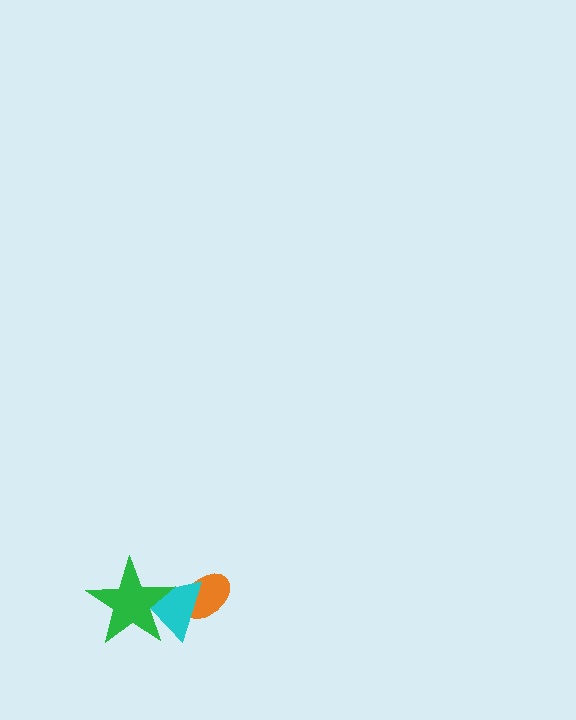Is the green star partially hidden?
No, no other shape covers it.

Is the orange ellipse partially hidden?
Yes, it is partially covered by another shape.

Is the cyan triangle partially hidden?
Yes, it is partially covered by another shape.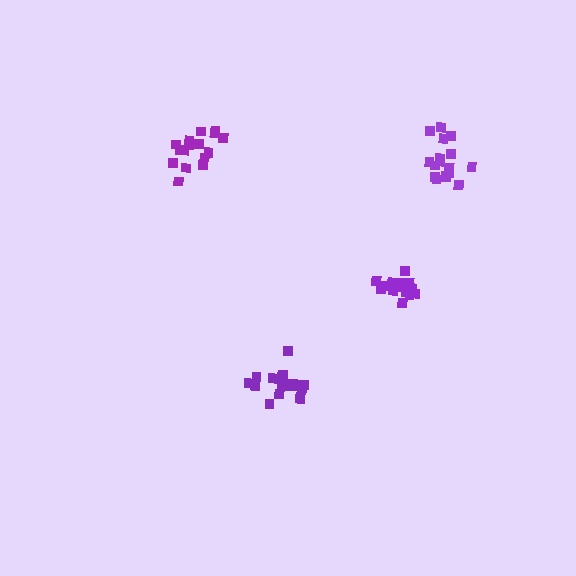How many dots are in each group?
Group 1: 17 dots, Group 2: 15 dots, Group 3: 16 dots, Group 4: 17 dots (65 total).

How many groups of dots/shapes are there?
There are 4 groups.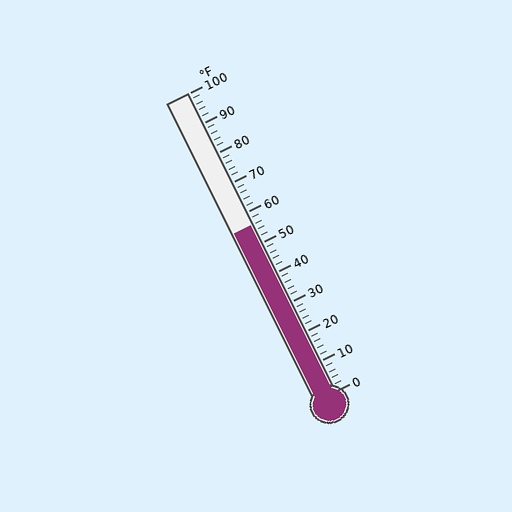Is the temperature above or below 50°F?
The temperature is above 50°F.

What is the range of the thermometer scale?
The thermometer scale ranges from 0°F to 100°F.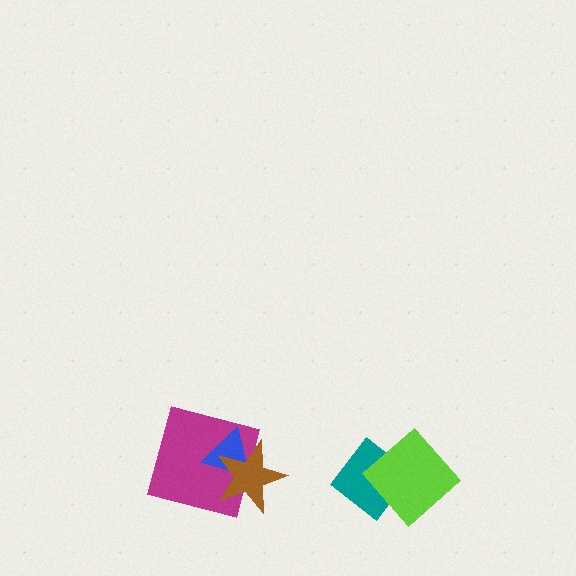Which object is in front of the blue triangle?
The brown star is in front of the blue triangle.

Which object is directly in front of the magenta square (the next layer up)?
The blue triangle is directly in front of the magenta square.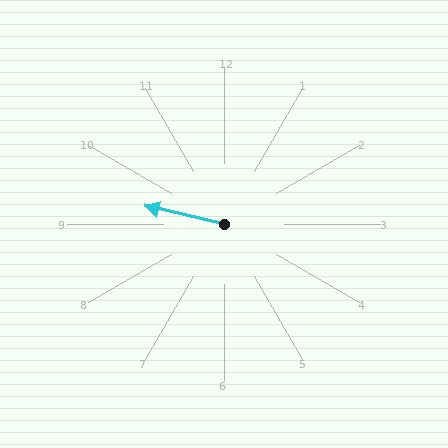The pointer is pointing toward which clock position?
Roughly 9 o'clock.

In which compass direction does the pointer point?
West.